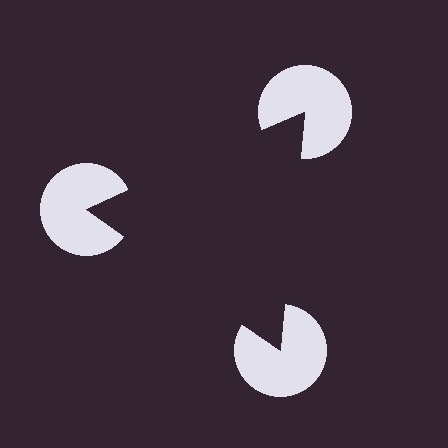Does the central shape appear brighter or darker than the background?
It typically appears slightly darker than the background, even though no actual brightness change is drawn.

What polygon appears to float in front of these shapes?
An illusory triangle — its edges are inferred from the aligned wedge cuts in the pac-man discs, not physically drawn.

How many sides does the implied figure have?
3 sides.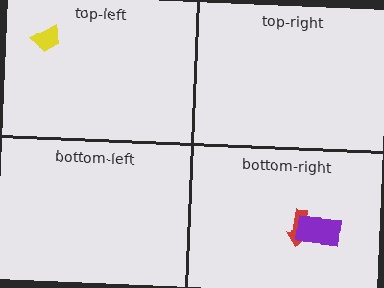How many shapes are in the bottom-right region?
2.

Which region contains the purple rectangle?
The bottom-right region.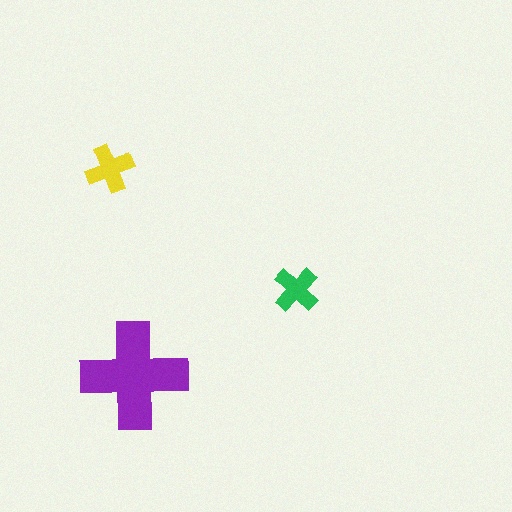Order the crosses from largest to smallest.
the purple one, the yellow one, the green one.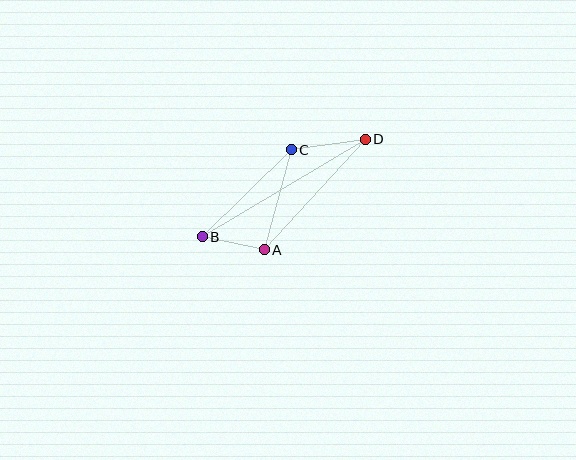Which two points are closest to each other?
Points A and B are closest to each other.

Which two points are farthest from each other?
Points B and D are farthest from each other.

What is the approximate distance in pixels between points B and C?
The distance between B and C is approximately 124 pixels.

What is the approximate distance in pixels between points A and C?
The distance between A and C is approximately 104 pixels.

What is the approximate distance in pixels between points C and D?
The distance between C and D is approximately 75 pixels.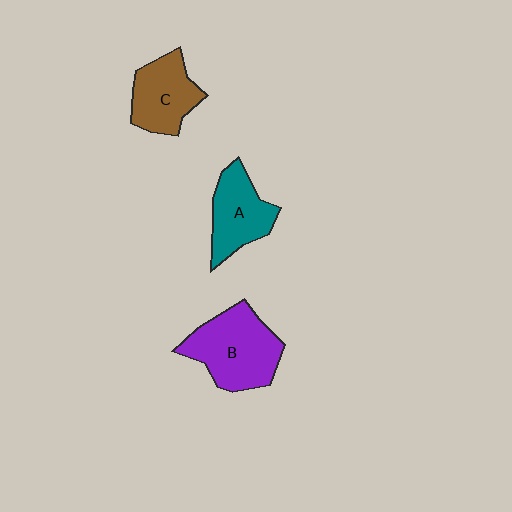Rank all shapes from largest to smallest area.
From largest to smallest: B (purple), C (brown), A (teal).